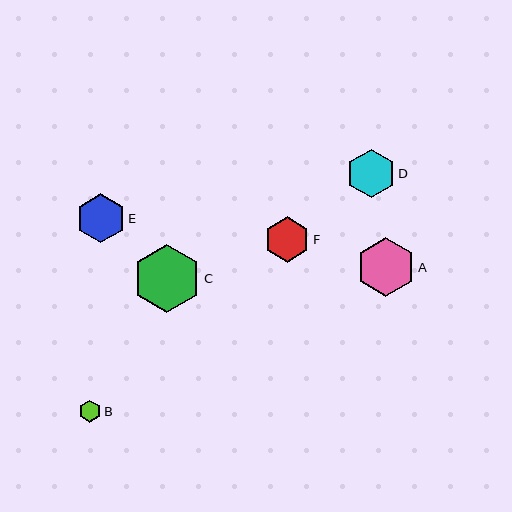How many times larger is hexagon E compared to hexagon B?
Hexagon E is approximately 2.2 times the size of hexagon B.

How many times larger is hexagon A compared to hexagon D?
Hexagon A is approximately 1.2 times the size of hexagon D.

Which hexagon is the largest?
Hexagon C is the largest with a size of approximately 68 pixels.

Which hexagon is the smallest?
Hexagon B is the smallest with a size of approximately 22 pixels.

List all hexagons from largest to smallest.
From largest to smallest: C, A, E, D, F, B.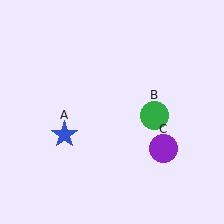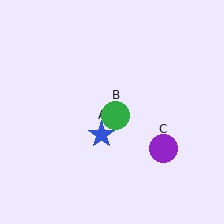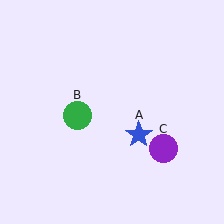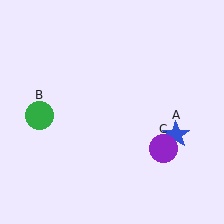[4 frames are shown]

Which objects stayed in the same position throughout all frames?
Purple circle (object C) remained stationary.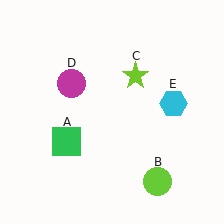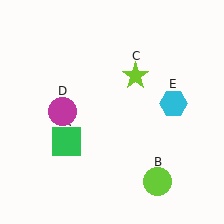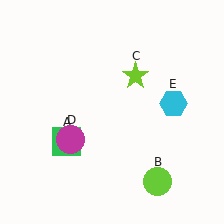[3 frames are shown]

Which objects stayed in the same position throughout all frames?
Green square (object A) and lime circle (object B) and lime star (object C) and cyan hexagon (object E) remained stationary.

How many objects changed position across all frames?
1 object changed position: magenta circle (object D).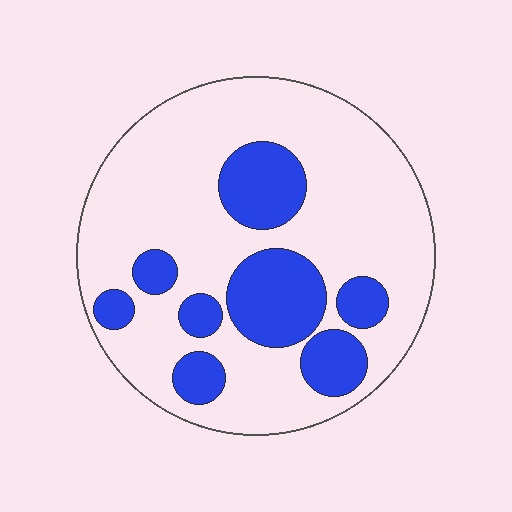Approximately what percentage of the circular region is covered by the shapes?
Approximately 25%.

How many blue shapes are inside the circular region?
8.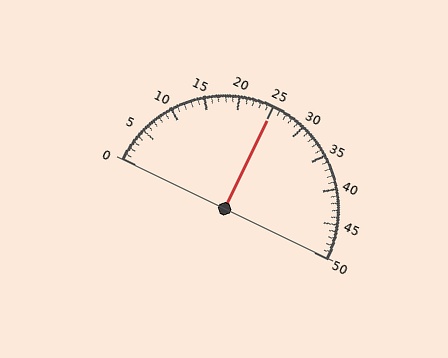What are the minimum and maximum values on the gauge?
The gauge ranges from 0 to 50.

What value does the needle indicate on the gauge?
The needle indicates approximately 25.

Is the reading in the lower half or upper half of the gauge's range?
The reading is in the upper half of the range (0 to 50).